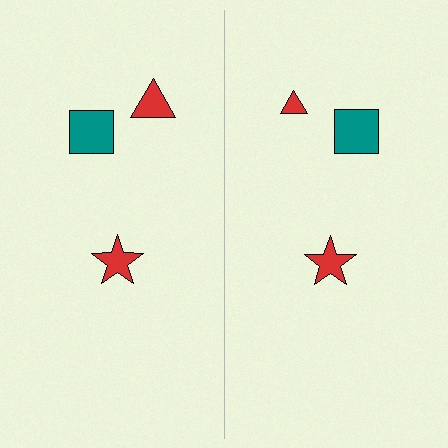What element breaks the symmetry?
The red triangle on the right side has a different size than its mirror counterpart.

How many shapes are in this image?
There are 6 shapes in this image.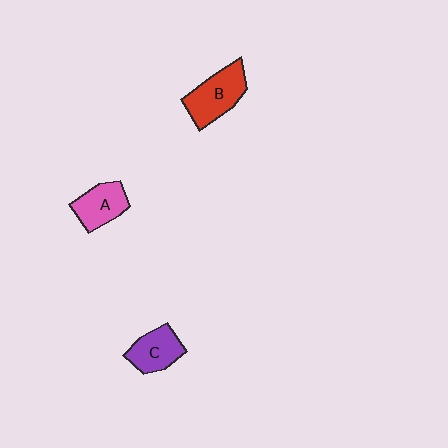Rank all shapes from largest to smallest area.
From largest to smallest: B (red), A (pink), C (purple).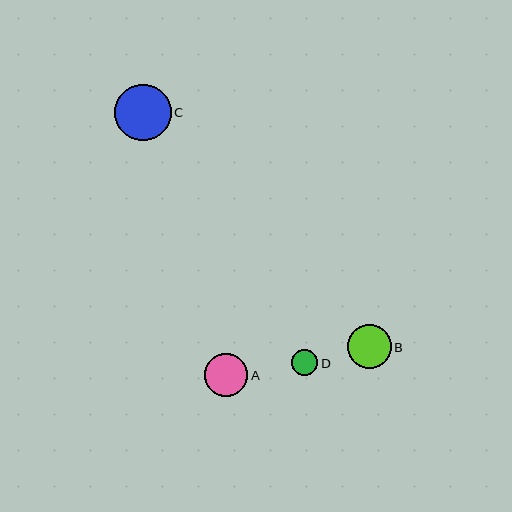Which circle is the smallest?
Circle D is the smallest with a size of approximately 26 pixels.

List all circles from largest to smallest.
From largest to smallest: C, B, A, D.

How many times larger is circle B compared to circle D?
Circle B is approximately 1.7 times the size of circle D.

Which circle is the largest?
Circle C is the largest with a size of approximately 56 pixels.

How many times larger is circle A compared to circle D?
Circle A is approximately 1.6 times the size of circle D.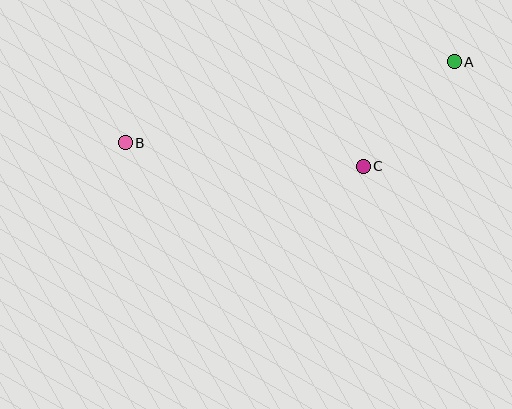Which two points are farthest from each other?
Points A and B are farthest from each other.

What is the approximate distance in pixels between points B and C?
The distance between B and C is approximately 239 pixels.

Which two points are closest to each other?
Points A and C are closest to each other.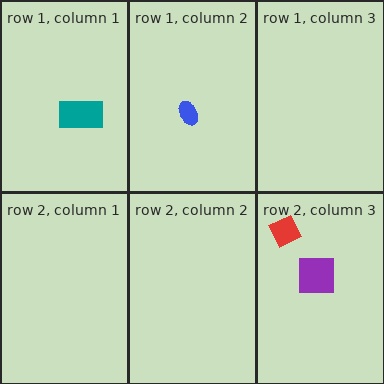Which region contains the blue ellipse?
The row 1, column 2 region.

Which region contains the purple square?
The row 2, column 3 region.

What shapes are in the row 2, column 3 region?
The red diamond, the purple square.